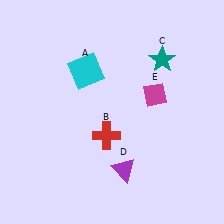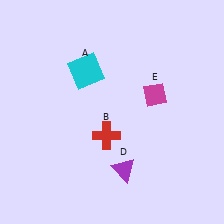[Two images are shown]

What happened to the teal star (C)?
The teal star (C) was removed in Image 2. It was in the top-right area of Image 1.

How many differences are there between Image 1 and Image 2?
There is 1 difference between the two images.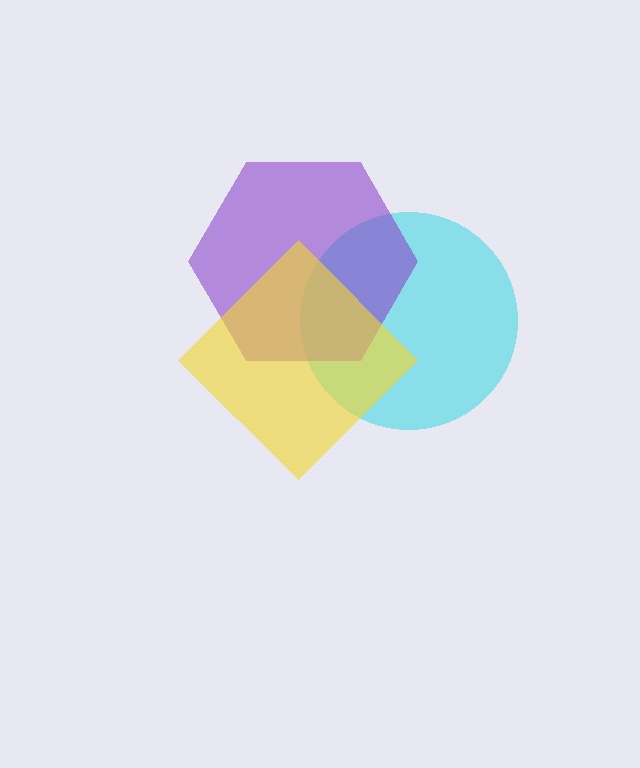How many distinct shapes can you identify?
There are 3 distinct shapes: a cyan circle, a purple hexagon, a yellow diamond.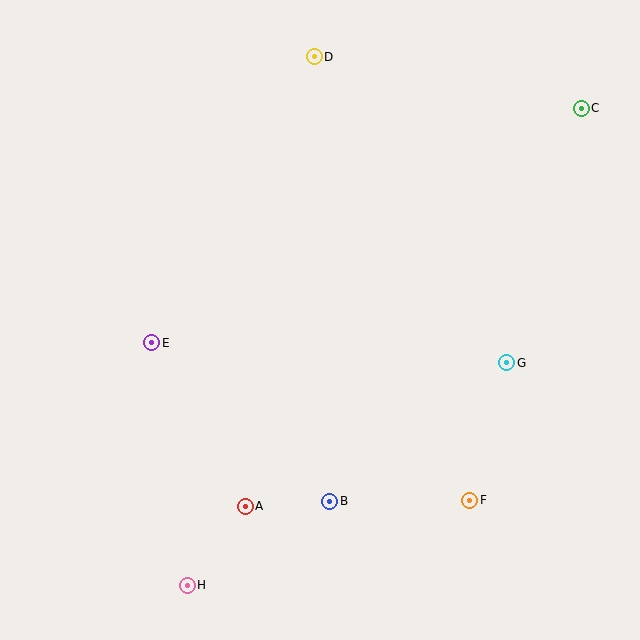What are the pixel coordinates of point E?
Point E is at (152, 343).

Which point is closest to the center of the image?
Point E at (152, 343) is closest to the center.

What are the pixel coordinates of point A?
Point A is at (245, 506).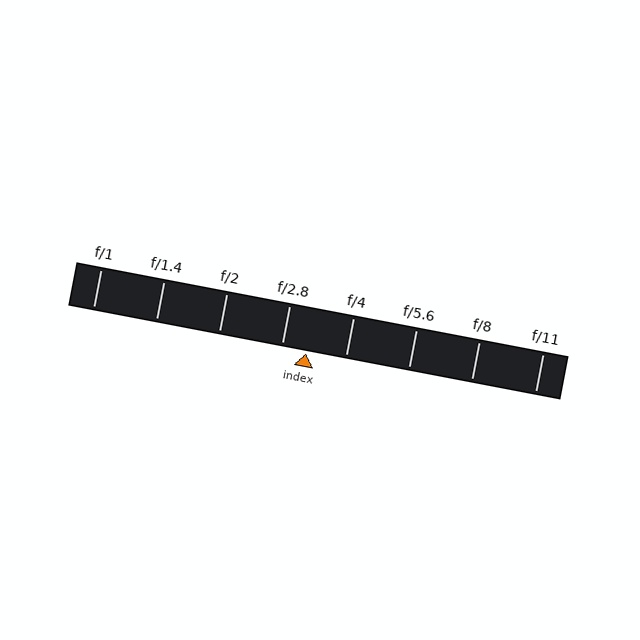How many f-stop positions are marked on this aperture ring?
There are 8 f-stop positions marked.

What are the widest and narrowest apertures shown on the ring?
The widest aperture shown is f/1 and the narrowest is f/11.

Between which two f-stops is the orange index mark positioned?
The index mark is between f/2.8 and f/4.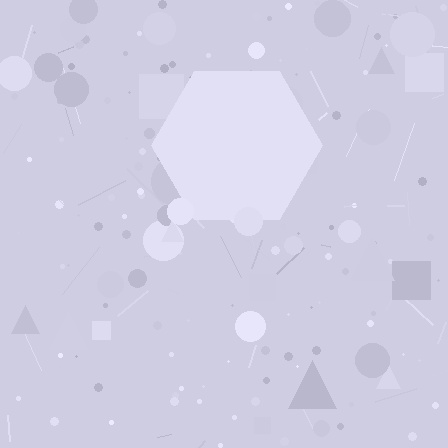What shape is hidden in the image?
A hexagon is hidden in the image.